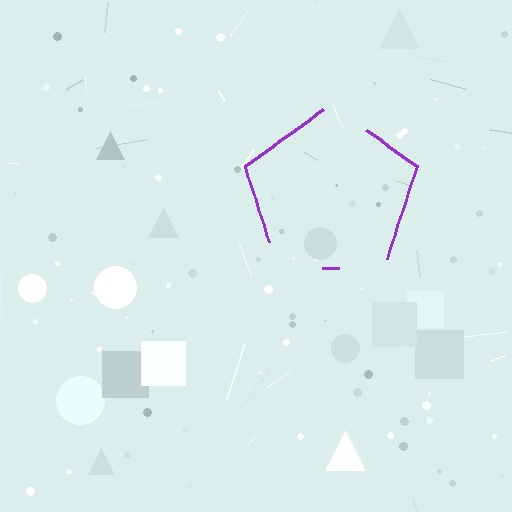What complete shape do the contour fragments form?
The contour fragments form a pentagon.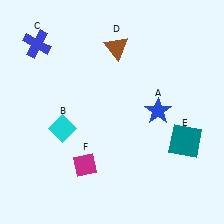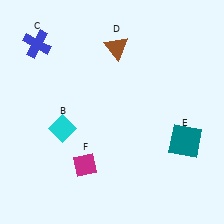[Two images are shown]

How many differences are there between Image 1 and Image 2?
There is 1 difference between the two images.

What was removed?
The blue star (A) was removed in Image 2.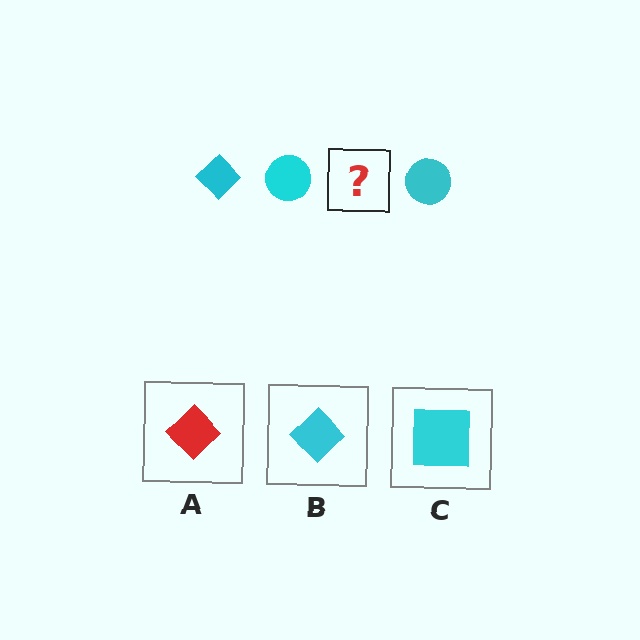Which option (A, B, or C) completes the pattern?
B.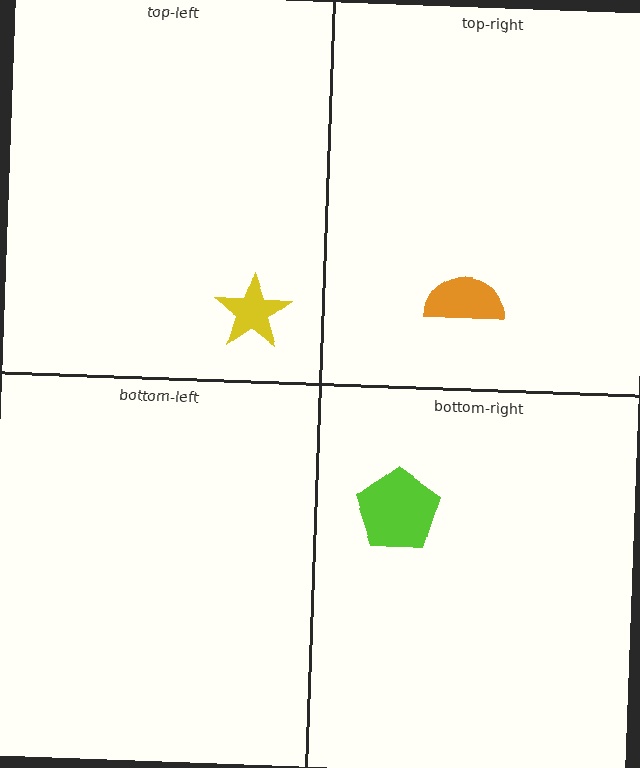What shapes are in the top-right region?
The orange semicircle.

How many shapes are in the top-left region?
1.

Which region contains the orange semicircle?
The top-right region.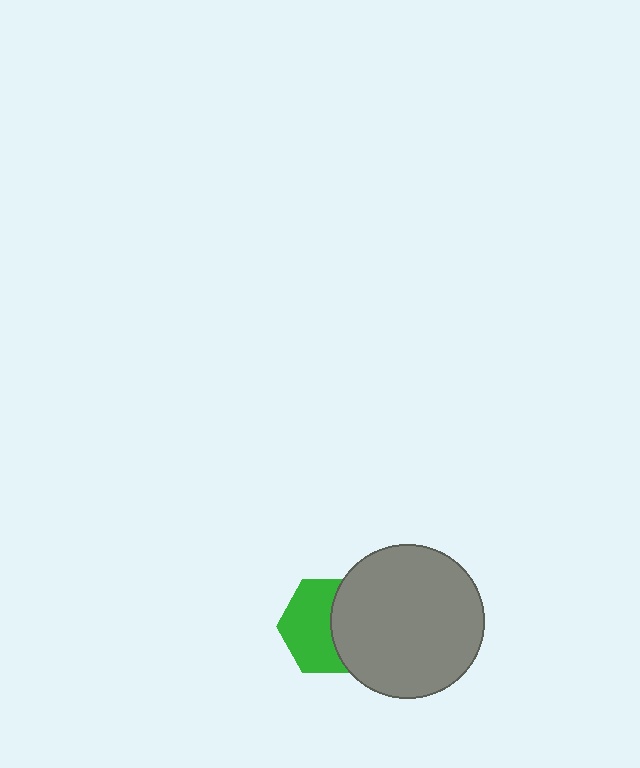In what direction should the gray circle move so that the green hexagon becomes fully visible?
The gray circle should move right. That is the shortest direction to clear the overlap and leave the green hexagon fully visible.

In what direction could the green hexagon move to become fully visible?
The green hexagon could move left. That would shift it out from behind the gray circle entirely.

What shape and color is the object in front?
The object in front is a gray circle.